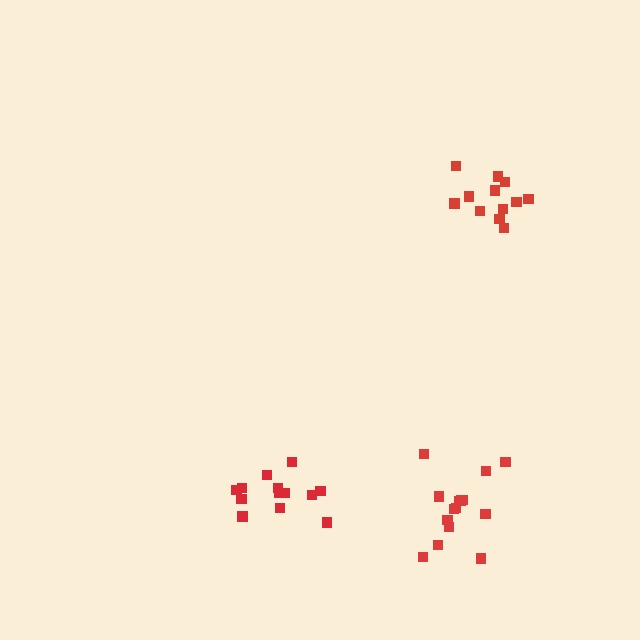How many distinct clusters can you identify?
There are 3 distinct clusters.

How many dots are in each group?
Group 1: 13 dots, Group 2: 15 dots, Group 3: 12 dots (40 total).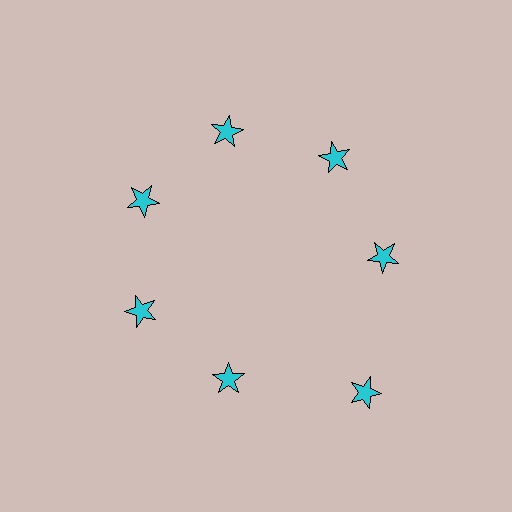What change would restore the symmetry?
The symmetry would be restored by moving it inward, back onto the ring so that all 7 stars sit at equal angles and equal distance from the center.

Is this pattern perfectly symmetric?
No. The 7 cyan stars are arranged in a ring, but one element near the 5 o'clock position is pushed outward from the center, breaking the 7-fold rotational symmetry.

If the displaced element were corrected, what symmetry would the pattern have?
It would have 7-fold rotational symmetry — the pattern would map onto itself every 51 degrees.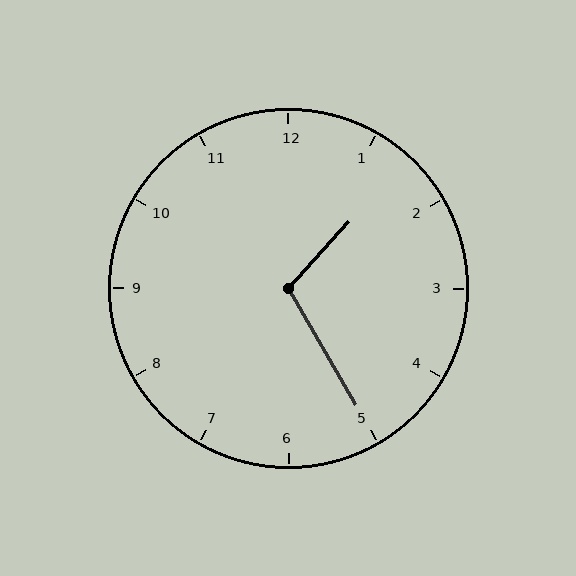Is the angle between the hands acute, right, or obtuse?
It is obtuse.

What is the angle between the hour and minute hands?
Approximately 108 degrees.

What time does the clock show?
1:25.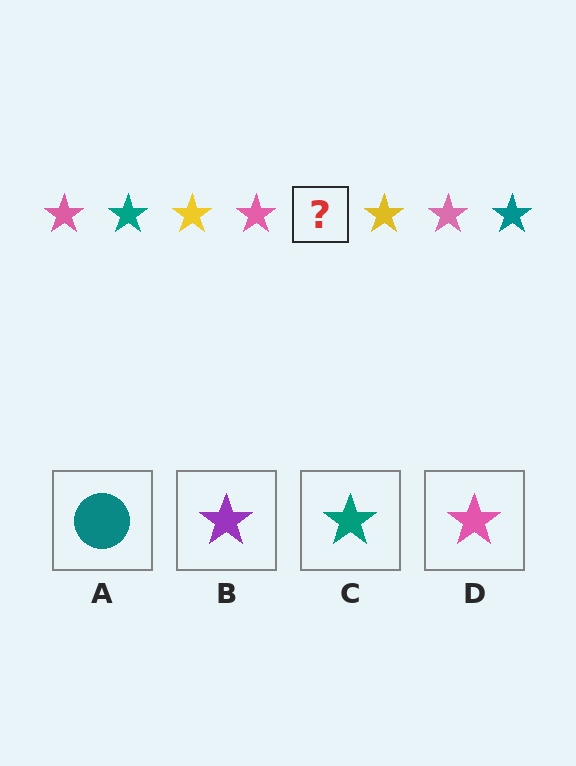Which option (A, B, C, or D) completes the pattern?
C.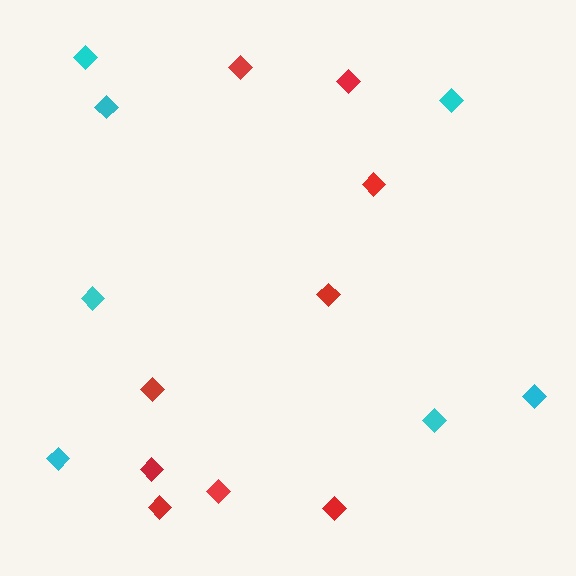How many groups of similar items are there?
There are 2 groups: one group of cyan diamonds (7) and one group of red diamonds (9).